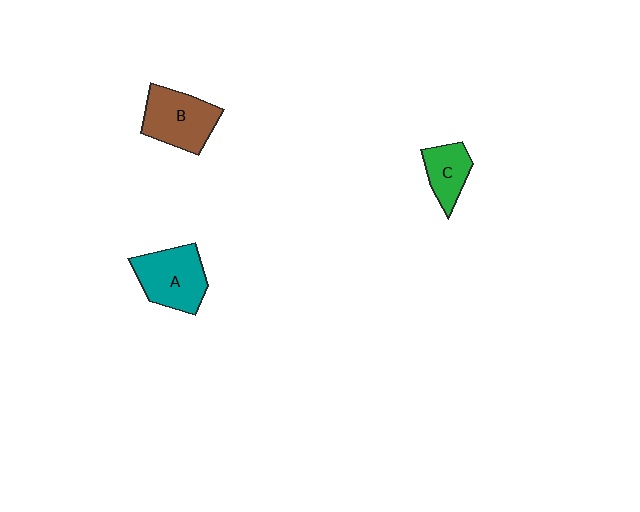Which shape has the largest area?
Shape A (teal).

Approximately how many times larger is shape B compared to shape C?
Approximately 1.6 times.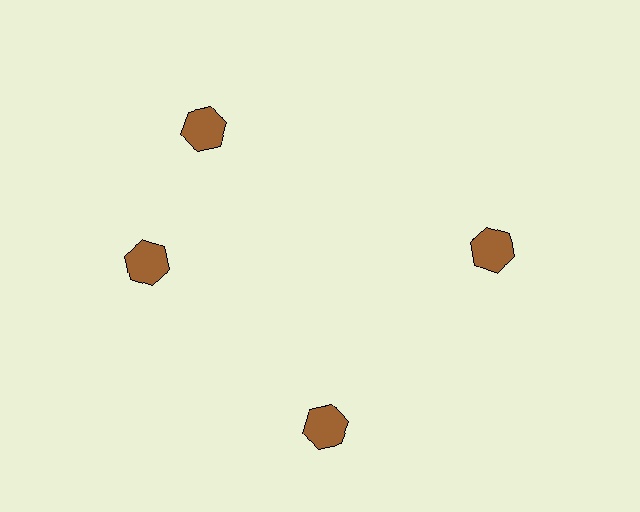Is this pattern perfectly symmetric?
No. The 4 brown hexagons are arranged in a ring, but one element near the 12 o'clock position is rotated out of alignment along the ring, breaking the 4-fold rotational symmetry.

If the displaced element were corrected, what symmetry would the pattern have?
It would have 4-fold rotational symmetry — the pattern would map onto itself every 90 degrees.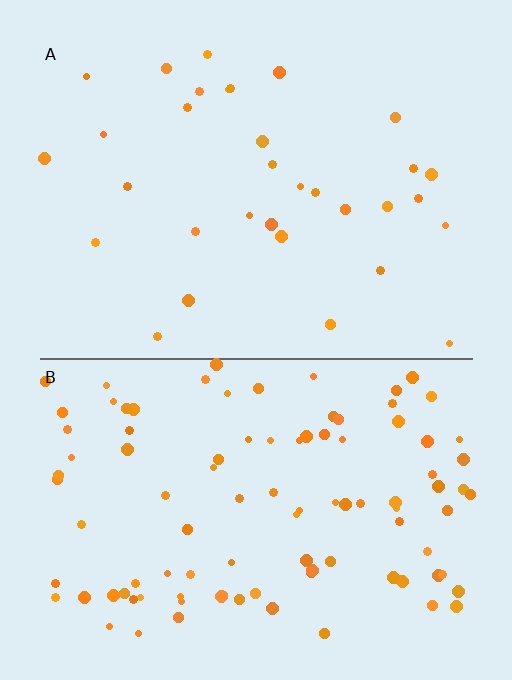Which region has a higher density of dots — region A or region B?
B (the bottom).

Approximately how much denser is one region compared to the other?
Approximately 3.1× — region B over region A.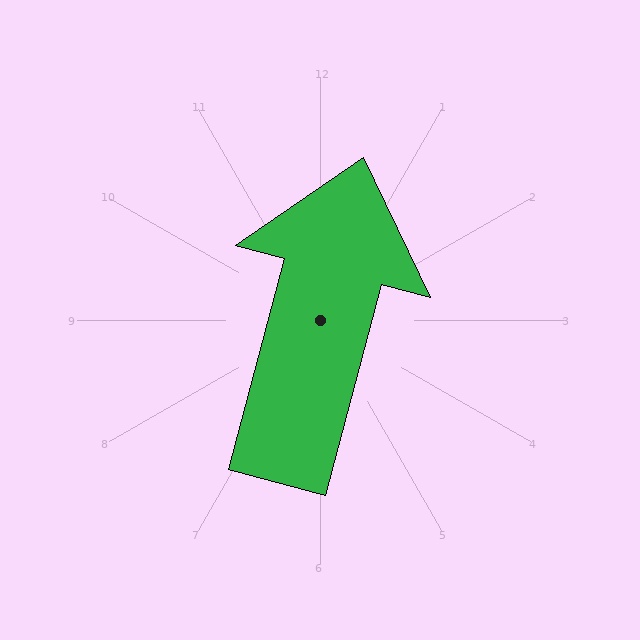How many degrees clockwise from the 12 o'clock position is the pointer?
Approximately 15 degrees.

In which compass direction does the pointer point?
North.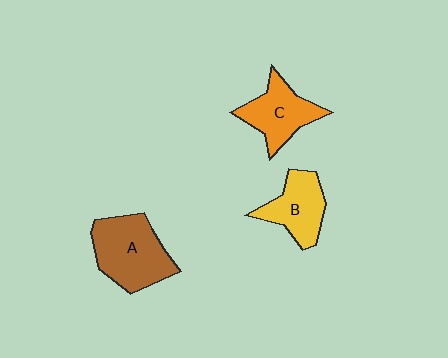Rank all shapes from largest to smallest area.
From largest to smallest: A (brown), C (orange), B (yellow).